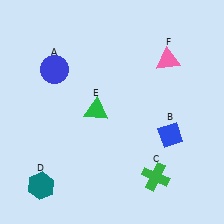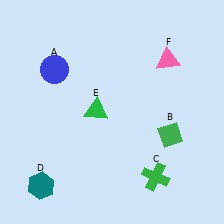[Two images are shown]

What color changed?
The diamond (B) changed from blue in Image 1 to green in Image 2.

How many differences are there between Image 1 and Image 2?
There is 1 difference between the two images.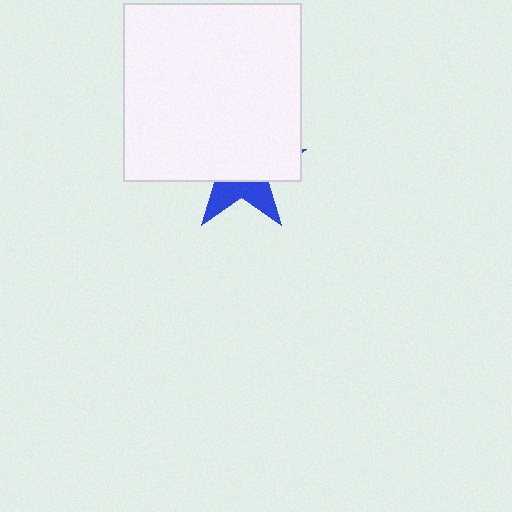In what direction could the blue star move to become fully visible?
The blue star could move down. That would shift it out from behind the white square entirely.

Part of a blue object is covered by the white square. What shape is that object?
It is a star.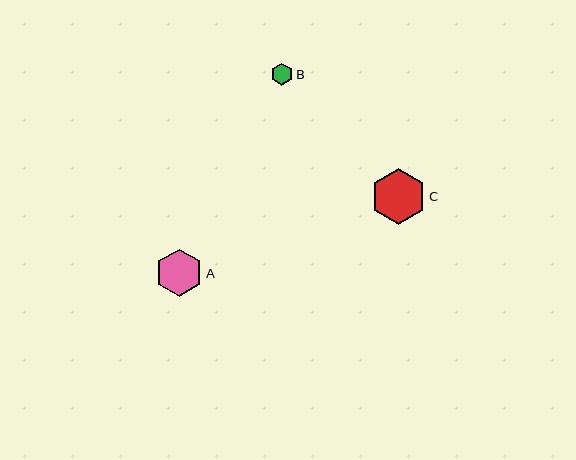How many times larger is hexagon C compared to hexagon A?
Hexagon C is approximately 1.2 times the size of hexagon A.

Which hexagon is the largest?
Hexagon C is the largest with a size of approximately 55 pixels.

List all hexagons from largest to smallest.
From largest to smallest: C, A, B.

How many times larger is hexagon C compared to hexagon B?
Hexagon C is approximately 2.5 times the size of hexagon B.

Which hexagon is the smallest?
Hexagon B is the smallest with a size of approximately 22 pixels.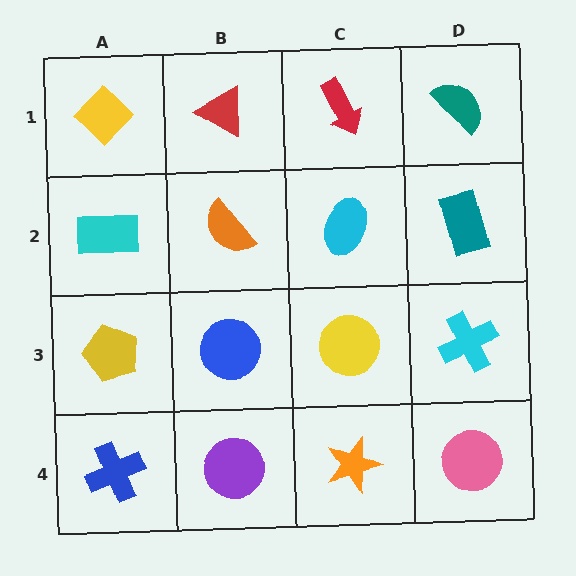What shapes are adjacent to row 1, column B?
An orange semicircle (row 2, column B), a yellow diamond (row 1, column A), a red arrow (row 1, column C).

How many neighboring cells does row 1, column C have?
3.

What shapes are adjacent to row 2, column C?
A red arrow (row 1, column C), a yellow circle (row 3, column C), an orange semicircle (row 2, column B), a teal rectangle (row 2, column D).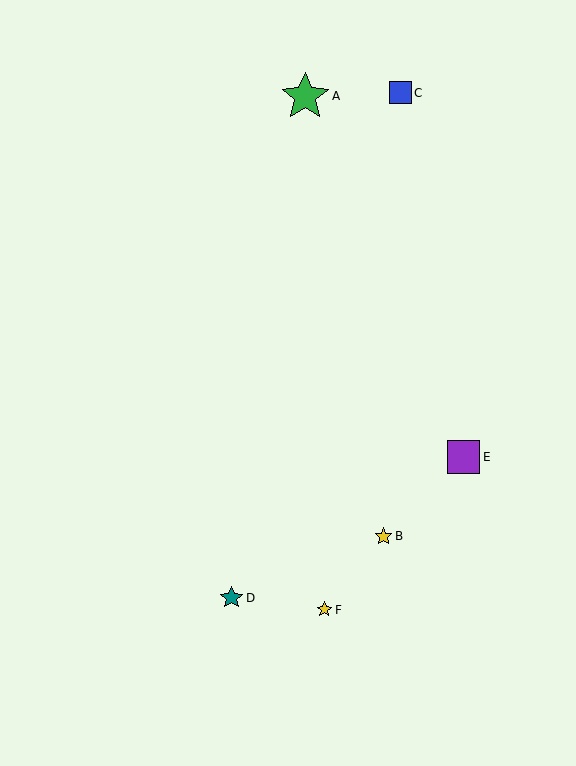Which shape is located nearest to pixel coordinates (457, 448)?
The purple square (labeled E) at (463, 457) is nearest to that location.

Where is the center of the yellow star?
The center of the yellow star is at (324, 610).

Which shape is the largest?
The green star (labeled A) is the largest.